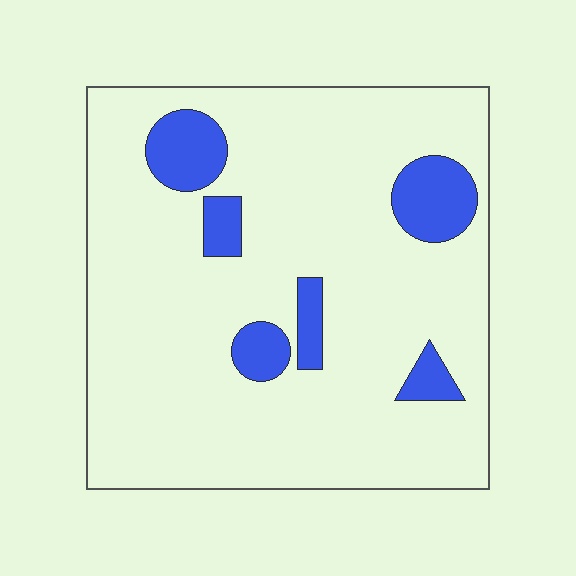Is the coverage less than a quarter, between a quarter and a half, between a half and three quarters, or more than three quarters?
Less than a quarter.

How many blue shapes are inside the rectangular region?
6.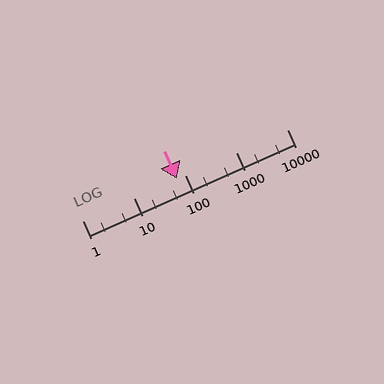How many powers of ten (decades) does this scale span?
The scale spans 4 decades, from 1 to 10000.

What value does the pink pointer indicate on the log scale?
The pointer indicates approximately 70.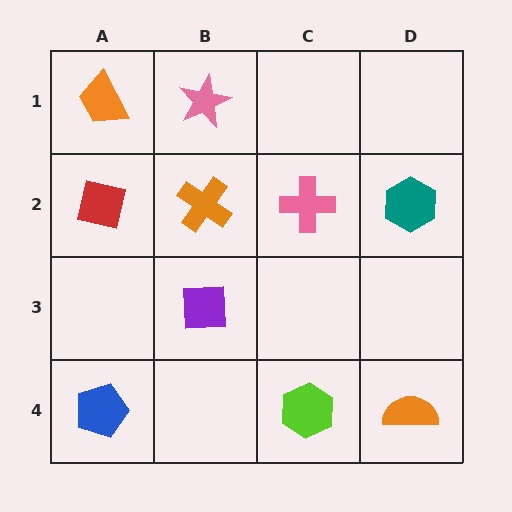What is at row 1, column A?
An orange trapezoid.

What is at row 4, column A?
A blue pentagon.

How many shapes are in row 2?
4 shapes.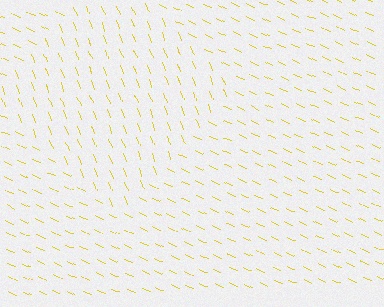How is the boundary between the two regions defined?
The boundary is defined purely by a change in line orientation (approximately 45 degrees difference). All lines are the same color and thickness.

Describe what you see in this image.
The image is filled with small yellow line segments. A diamond region in the image has lines oriented differently from the surrounding lines, creating a visible texture boundary.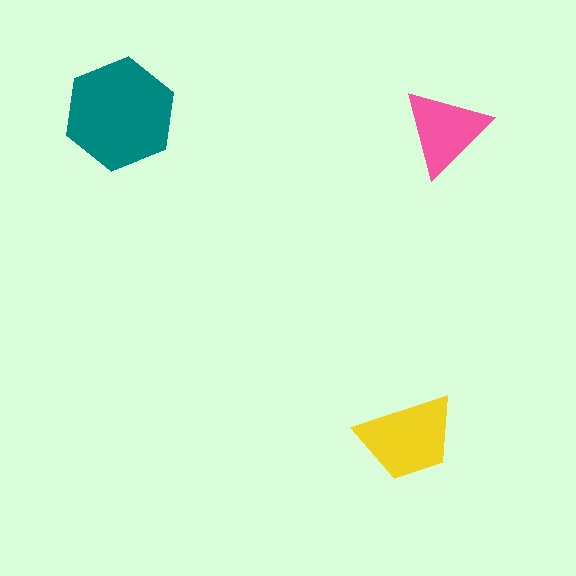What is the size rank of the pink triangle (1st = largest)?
3rd.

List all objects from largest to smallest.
The teal hexagon, the yellow trapezoid, the pink triangle.